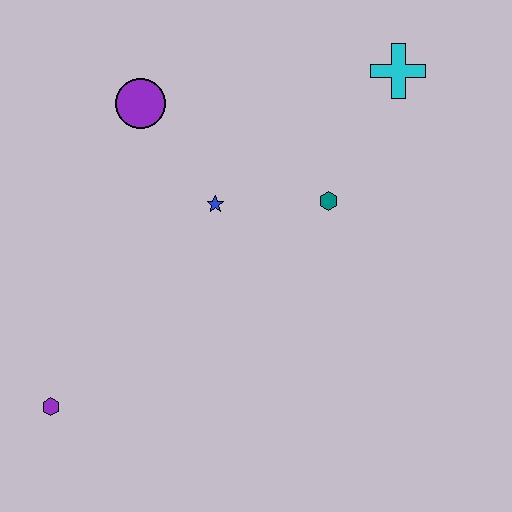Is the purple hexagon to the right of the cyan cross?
No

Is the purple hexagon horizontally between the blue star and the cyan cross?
No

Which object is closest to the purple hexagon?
The blue star is closest to the purple hexagon.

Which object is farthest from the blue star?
The purple hexagon is farthest from the blue star.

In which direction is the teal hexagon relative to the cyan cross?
The teal hexagon is below the cyan cross.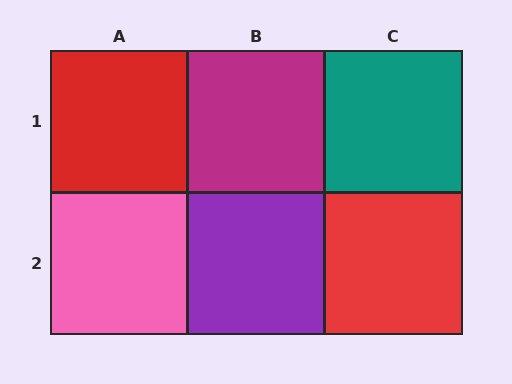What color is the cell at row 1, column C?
Teal.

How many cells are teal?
1 cell is teal.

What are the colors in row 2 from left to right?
Pink, purple, red.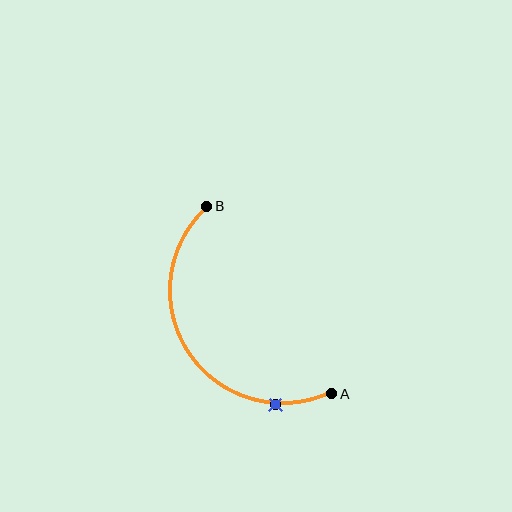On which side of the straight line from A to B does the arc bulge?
The arc bulges to the left of the straight line connecting A and B.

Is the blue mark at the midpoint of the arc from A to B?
No. The blue mark lies on the arc but is closer to endpoint A. The arc midpoint would be at the point on the curve equidistant along the arc from both A and B.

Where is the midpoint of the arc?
The arc midpoint is the point on the curve farthest from the straight line joining A and B. It sits to the left of that line.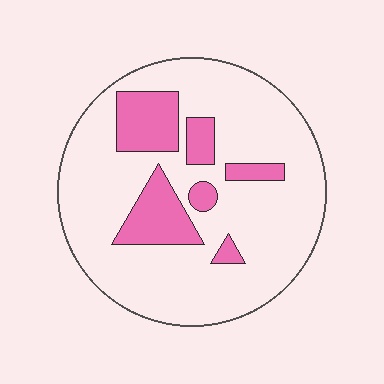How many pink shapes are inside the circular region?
6.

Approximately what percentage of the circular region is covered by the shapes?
Approximately 20%.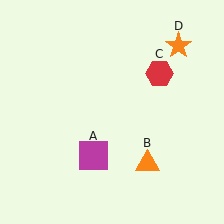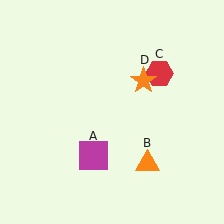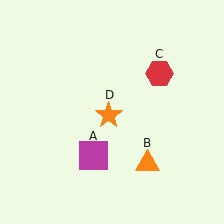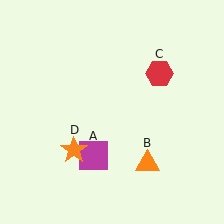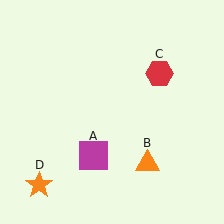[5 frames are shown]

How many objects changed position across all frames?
1 object changed position: orange star (object D).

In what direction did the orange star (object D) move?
The orange star (object D) moved down and to the left.